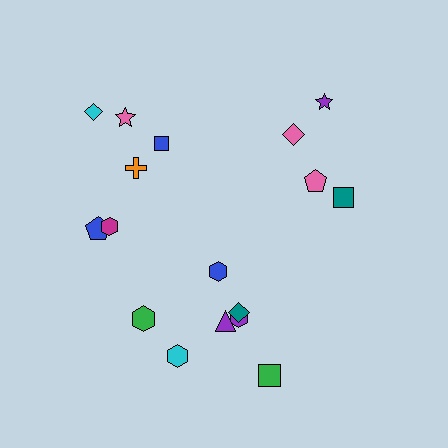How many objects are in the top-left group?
There are 6 objects.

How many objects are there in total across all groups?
There are 17 objects.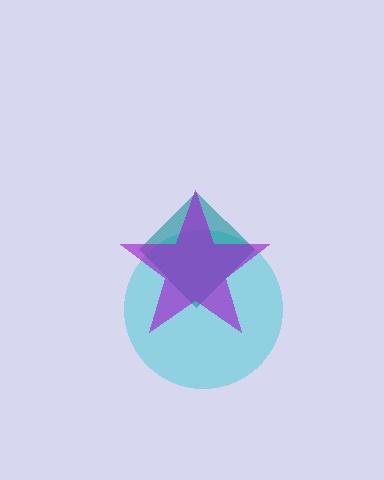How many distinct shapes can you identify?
There are 3 distinct shapes: a cyan circle, a teal diamond, a purple star.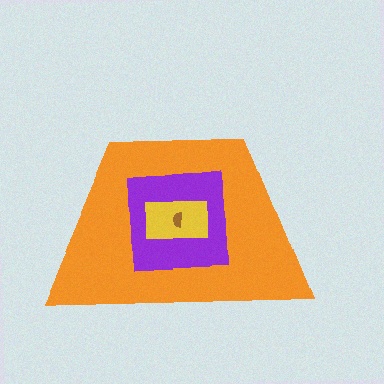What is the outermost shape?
The orange trapezoid.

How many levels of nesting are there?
4.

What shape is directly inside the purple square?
The yellow rectangle.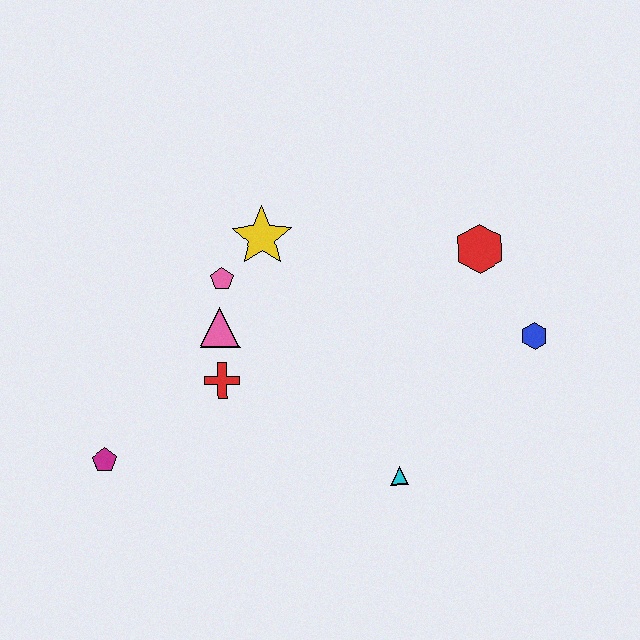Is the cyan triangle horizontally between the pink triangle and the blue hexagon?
Yes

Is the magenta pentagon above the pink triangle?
No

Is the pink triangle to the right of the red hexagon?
No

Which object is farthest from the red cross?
The blue hexagon is farthest from the red cross.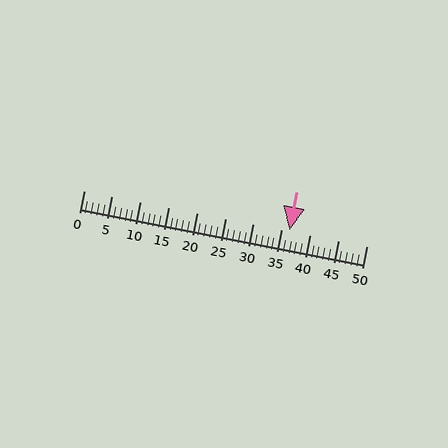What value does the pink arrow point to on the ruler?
The pink arrow points to approximately 36.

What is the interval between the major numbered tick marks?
The major tick marks are spaced 5 units apart.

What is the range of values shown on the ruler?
The ruler shows values from 0 to 50.